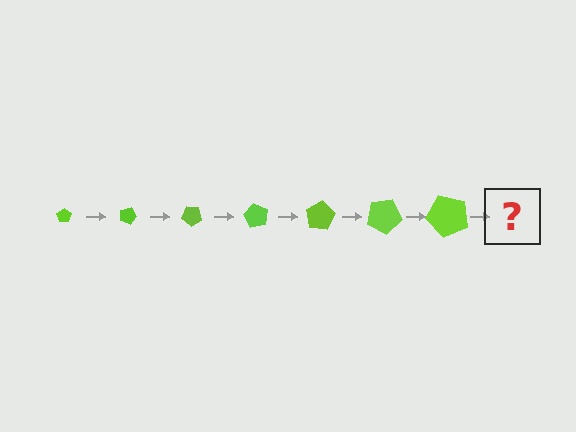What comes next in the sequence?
The next element should be a pentagon, larger than the previous one and rotated 140 degrees from the start.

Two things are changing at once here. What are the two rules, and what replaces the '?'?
The two rules are that the pentagon grows larger each step and it rotates 20 degrees each step. The '?' should be a pentagon, larger than the previous one and rotated 140 degrees from the start.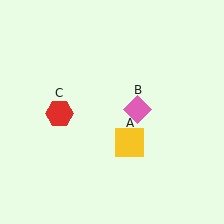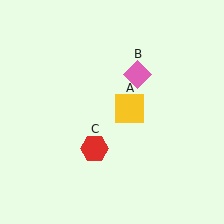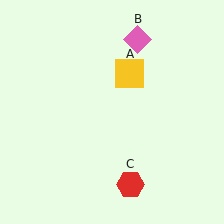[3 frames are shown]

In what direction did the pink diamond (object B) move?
The pink diamond (object B) moved up.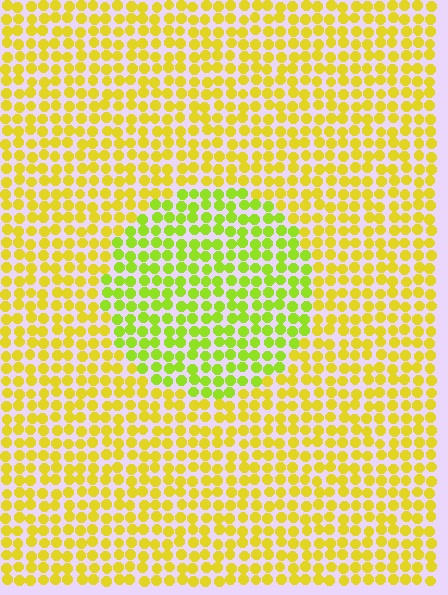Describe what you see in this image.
The image is filled with small yellow elements in a uniform arrangement. A circle-shaped region is visible where the elements are tinted to a slightly different hue, forming a subtle color boundary.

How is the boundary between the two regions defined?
The boundary is defined purely by a slight shift in hue (about 30 degrees). Spacing, size, and orientation are identical on both sides.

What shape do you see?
I see a circle.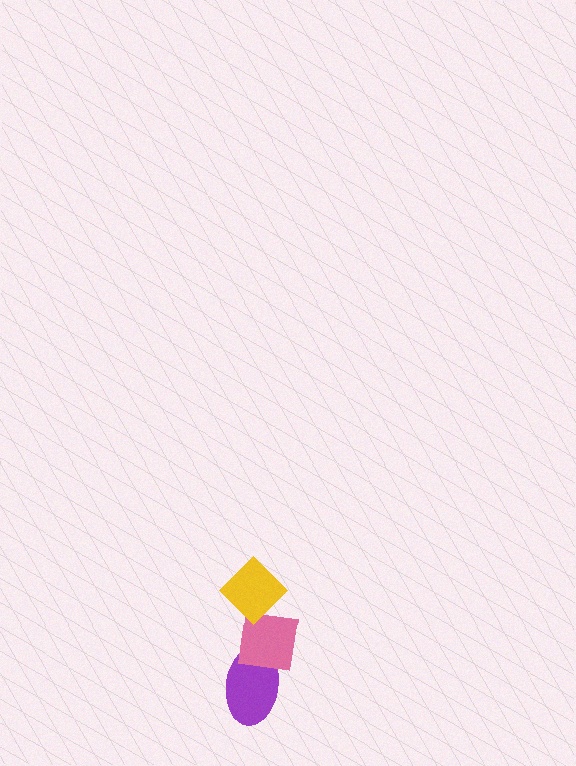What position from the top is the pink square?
The pink square is 2nd from the top.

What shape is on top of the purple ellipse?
The pink square is on top of the purple ellipse.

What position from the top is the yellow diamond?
The yellow diamond is 1st from the top.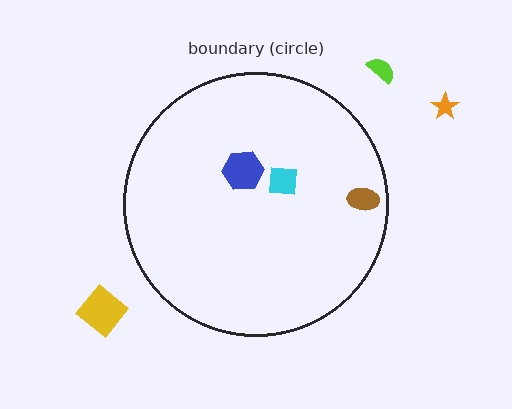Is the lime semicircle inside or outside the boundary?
Outside.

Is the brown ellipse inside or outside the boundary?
Inside.